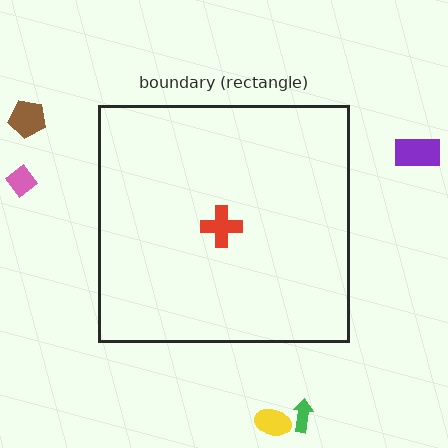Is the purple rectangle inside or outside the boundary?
Outside.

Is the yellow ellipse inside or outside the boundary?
Outside.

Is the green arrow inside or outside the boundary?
Outside.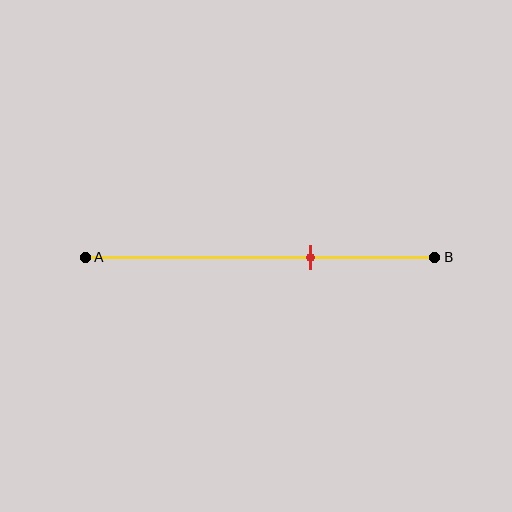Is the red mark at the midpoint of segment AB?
No, the mark is at about 65% from A, not at the 50% midpoint.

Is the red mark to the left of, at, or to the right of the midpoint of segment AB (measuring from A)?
The red mark is to the right of the midpoint of segment AB.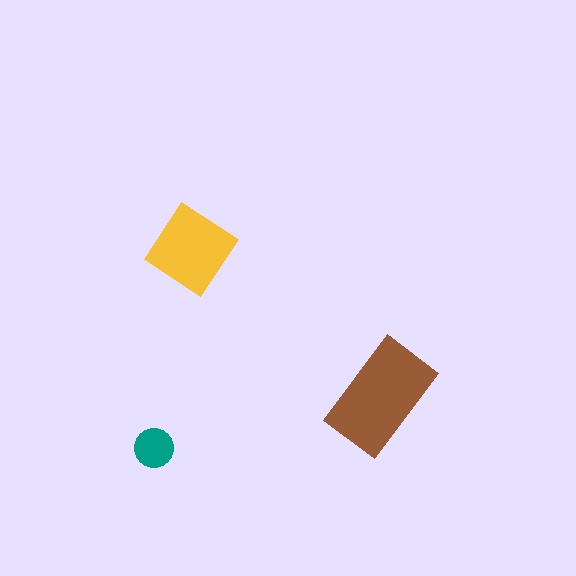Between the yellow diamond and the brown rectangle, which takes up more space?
The brown rectangle.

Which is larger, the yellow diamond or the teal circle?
The yellow diamond.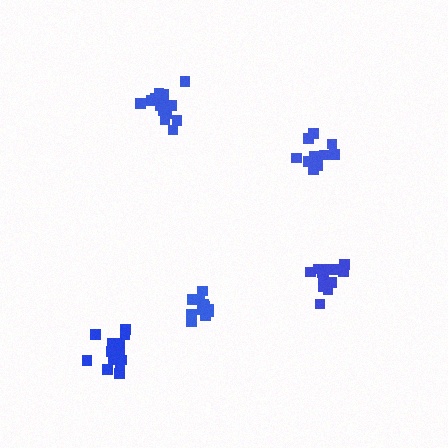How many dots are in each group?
Group 1: 13 dots, Group 2: 11 dots, Group 3: 11 dots, Group 4: 16 dots, Group 5: 13 dots (64 total).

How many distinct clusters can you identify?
There are 5 distinct clusters.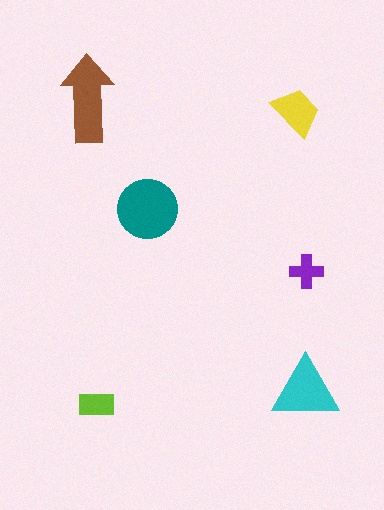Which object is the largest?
The teal circle.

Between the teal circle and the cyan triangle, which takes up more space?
The teal circle.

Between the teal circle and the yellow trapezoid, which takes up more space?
The teal circle.